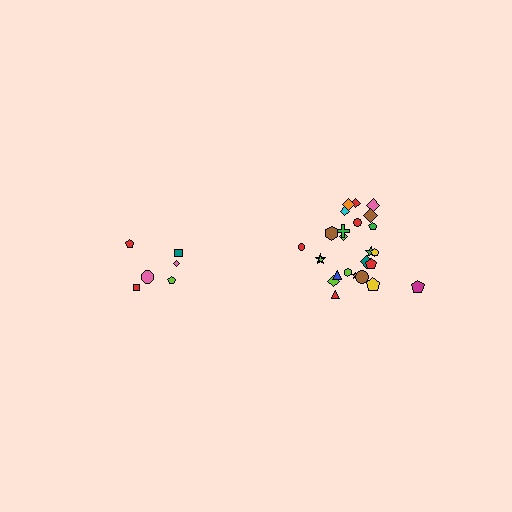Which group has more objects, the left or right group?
The right group.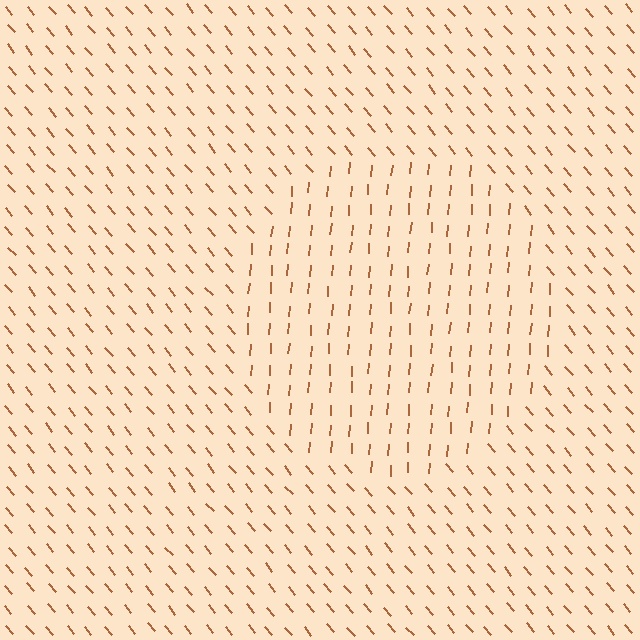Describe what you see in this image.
The image is filled with small brown line segments. A circle region in the image has lines oriented differently from the surrounding lines, creating a visible texture boundary.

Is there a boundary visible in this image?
Yes, there is a texture boundary formed by a change in line orientation.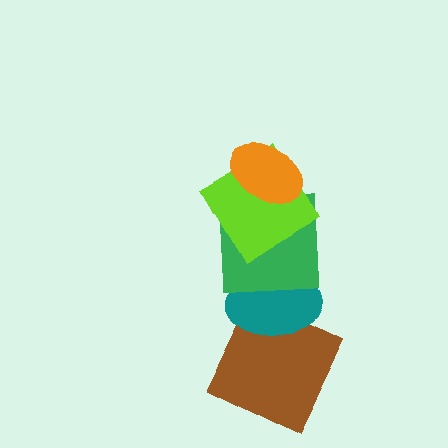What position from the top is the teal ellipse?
The teal ellipse is 4th from the top.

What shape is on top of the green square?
The lime diamond is on top of the green square.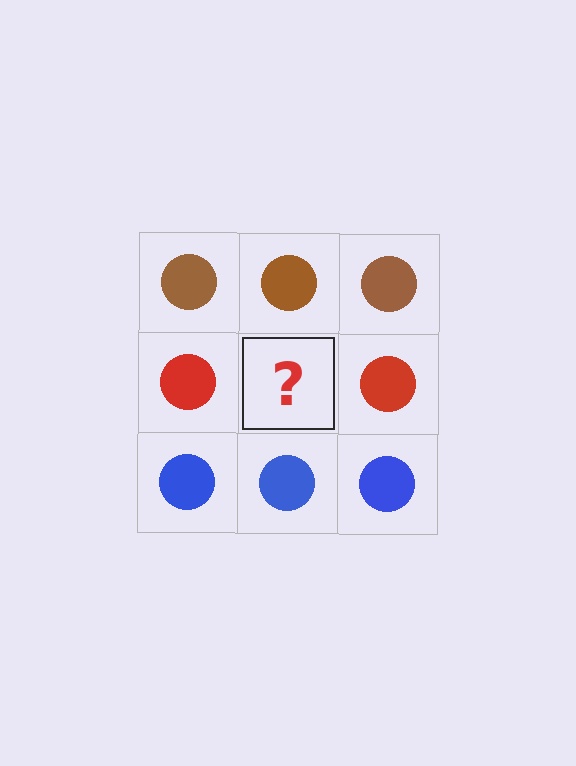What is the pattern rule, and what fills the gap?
The rule is that each row has a consistent color. The gap should be filled with a red circle.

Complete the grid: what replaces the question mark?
The question mark should be replaced with a red circle.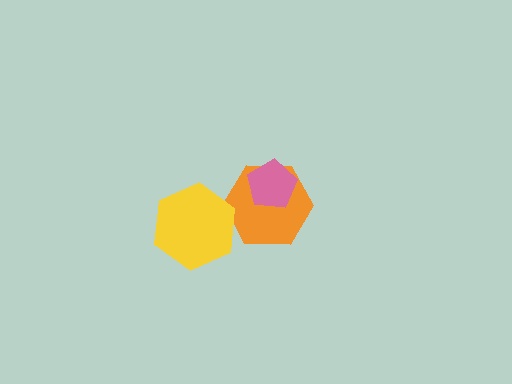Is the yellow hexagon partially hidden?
No, no other shape covers it.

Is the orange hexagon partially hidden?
Yes, it is partially covered by another shape.